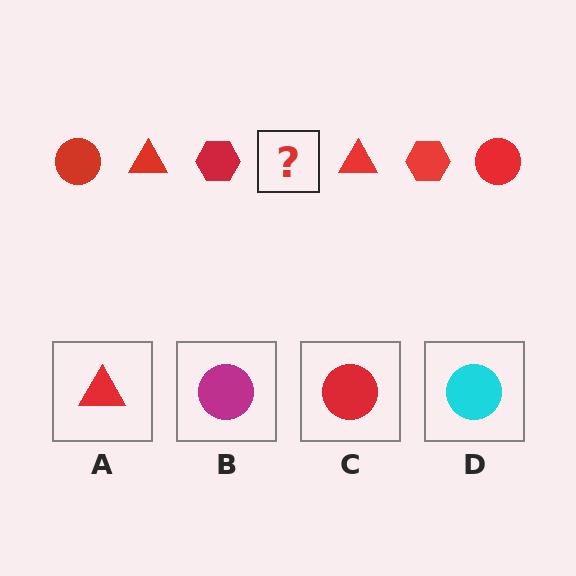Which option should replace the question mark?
Option C.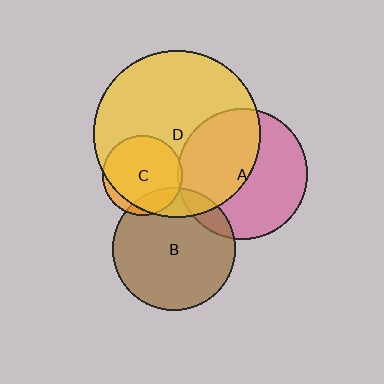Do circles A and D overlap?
Yes.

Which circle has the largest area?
Circle D (yellow).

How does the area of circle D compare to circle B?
Approximately 1.8 times.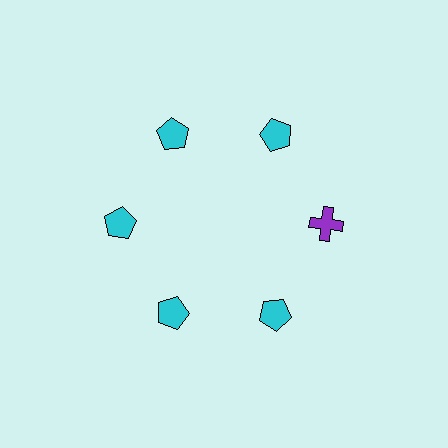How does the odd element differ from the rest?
It differs in both color (purple instead of cyan) and shape (cross instead of pentagon).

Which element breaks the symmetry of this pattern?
The purple cross at roughly the 3 o'clock position breaks the symmetry. All other shapes are cyan pentagons.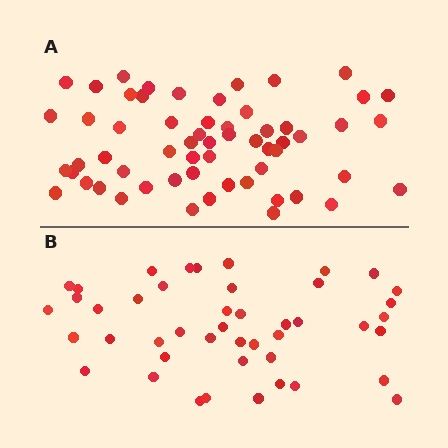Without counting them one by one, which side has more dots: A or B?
Region A (the top region) has more dots.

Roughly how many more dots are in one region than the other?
Region A has approximately 15 more dots than region B.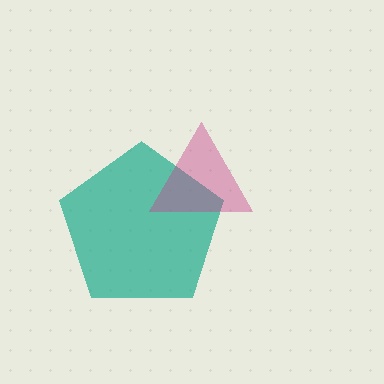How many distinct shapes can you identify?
There are 2 distinct shapes: a teal pentagon, a magenta triangle.